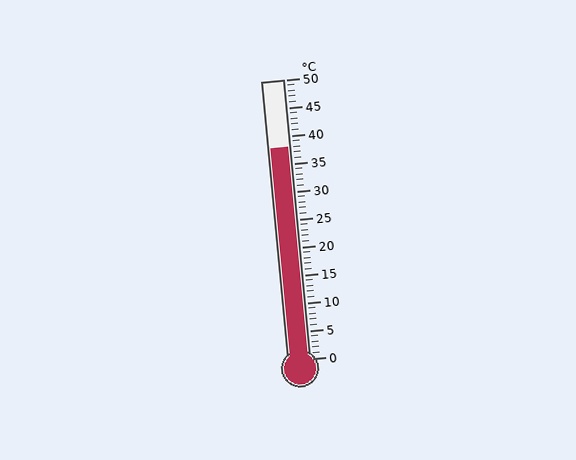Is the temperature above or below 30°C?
The temperature is above 30°C.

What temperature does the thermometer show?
The thermometer shows approximately 38°C.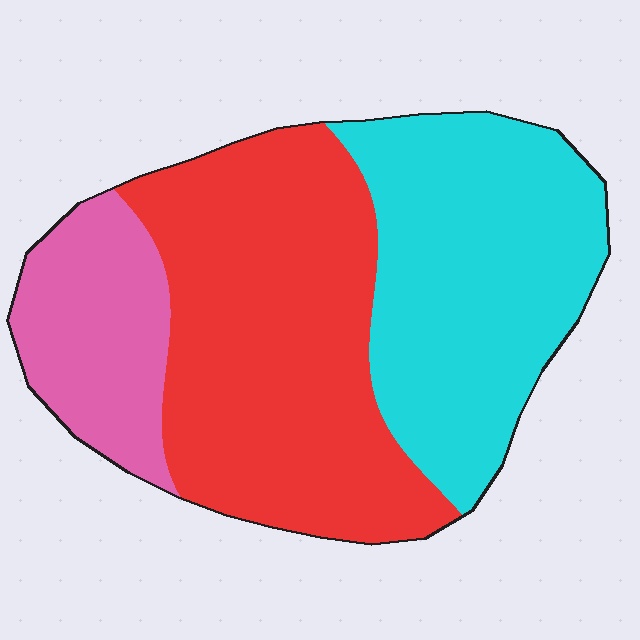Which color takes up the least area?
Pink, at roughly 15%.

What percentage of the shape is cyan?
Cyan takes up about three eighths (3/8) of the shape.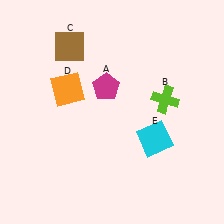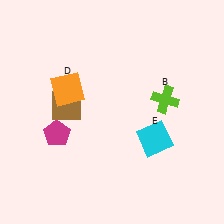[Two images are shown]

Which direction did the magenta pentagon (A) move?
The magenta pentagon (A) moved left.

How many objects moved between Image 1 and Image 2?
2 objects moved between the two images.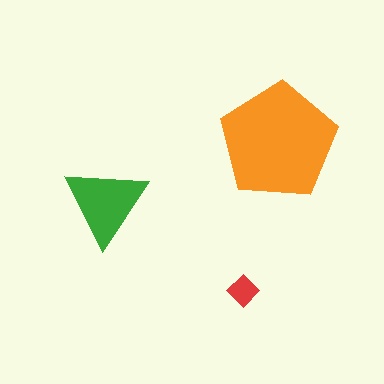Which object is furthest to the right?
The orange pentagon is rightmost.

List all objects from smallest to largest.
The red diamond, the green triangle, the orange pentagon.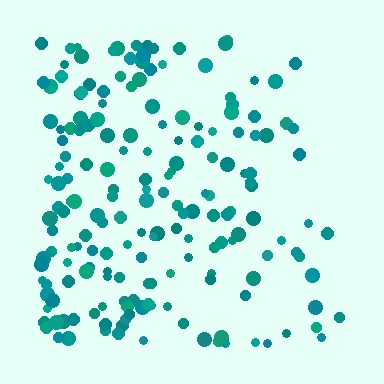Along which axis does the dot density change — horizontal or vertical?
Horizontal.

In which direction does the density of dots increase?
From right to left, with the left side densest.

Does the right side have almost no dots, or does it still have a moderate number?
Still a moderate number, just noticeably fewer than the left.